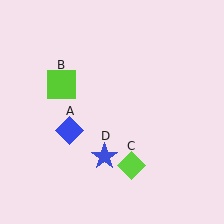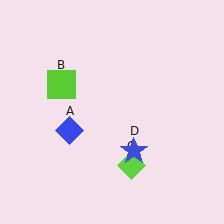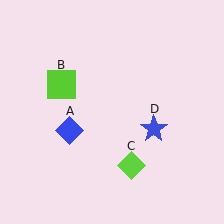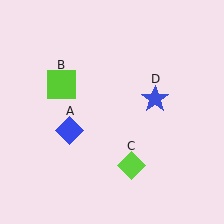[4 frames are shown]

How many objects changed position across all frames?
1 object changed position: blue star (object D).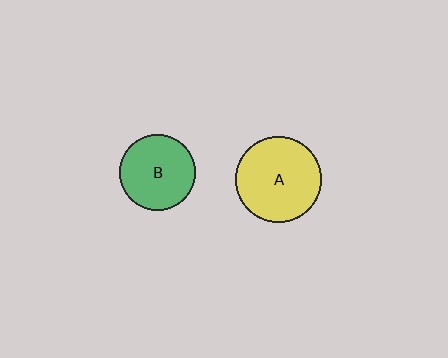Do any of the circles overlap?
No, none of the circles overlap.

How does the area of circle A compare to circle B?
Approximately 1.3 times.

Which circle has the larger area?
Circle A (yellow).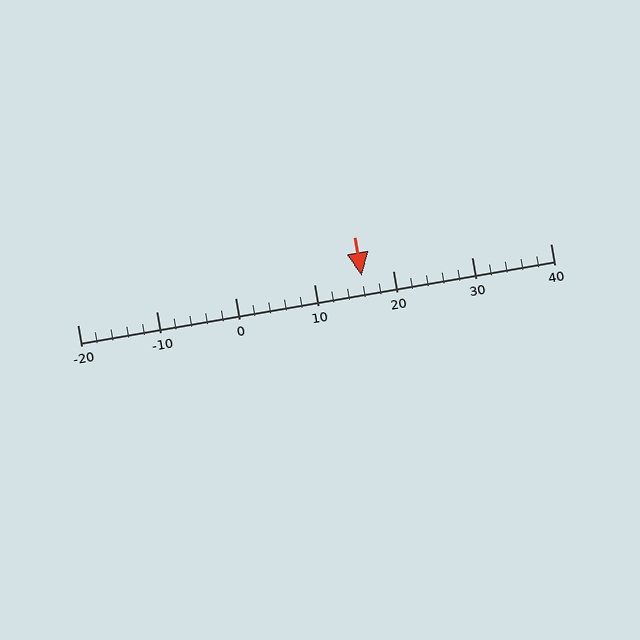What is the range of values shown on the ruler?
The ruler shows values from -20 to 40.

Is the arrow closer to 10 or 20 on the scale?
The arrow is closer to 20.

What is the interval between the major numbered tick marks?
The major tick marks are spaced 10 units apart.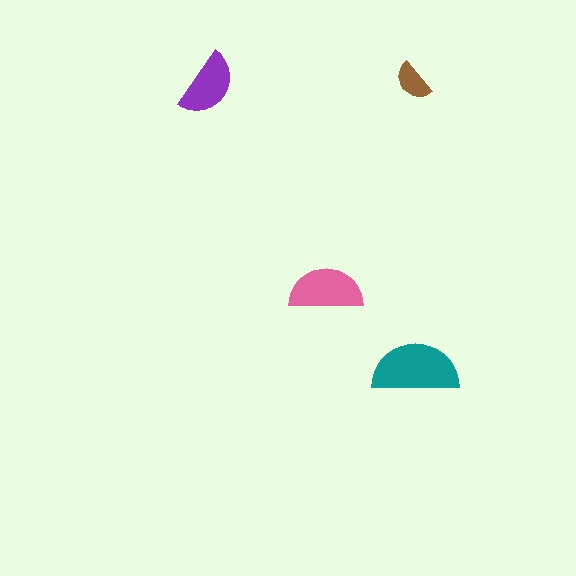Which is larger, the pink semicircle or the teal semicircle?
The teal one.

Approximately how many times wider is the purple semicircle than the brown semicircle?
About 1.5 times wider.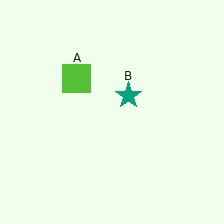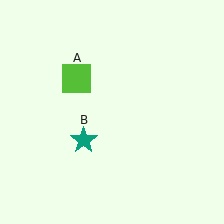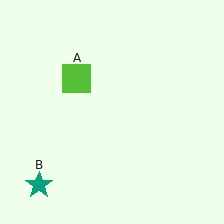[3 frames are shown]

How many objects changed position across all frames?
1 object changed position: teal star (object B).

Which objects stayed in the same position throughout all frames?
Lime square (object A) remained stationary.